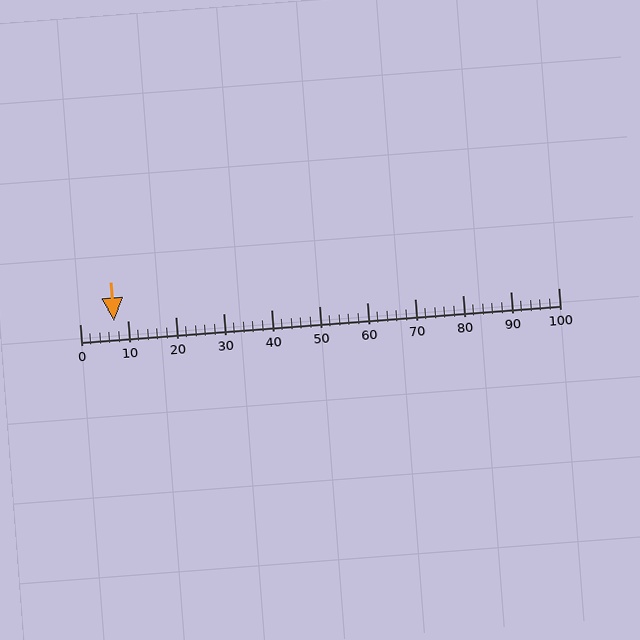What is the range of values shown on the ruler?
The ruler shows values from 0 to 100.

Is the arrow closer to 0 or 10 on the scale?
The arrow is closer to 10.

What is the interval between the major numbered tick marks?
The major tick marks are spaced 10 units apart.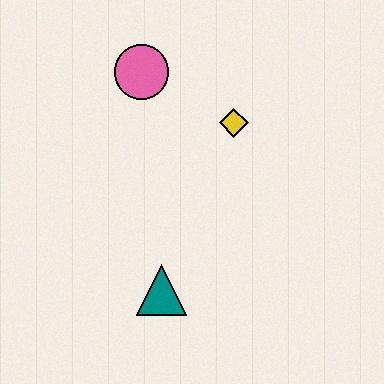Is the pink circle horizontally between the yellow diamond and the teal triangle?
No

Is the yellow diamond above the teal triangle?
Yes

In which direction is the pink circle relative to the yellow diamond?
The pink circle is to the left of the yellow diamond.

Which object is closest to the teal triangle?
The yellow diamond is closest to the teal triangle.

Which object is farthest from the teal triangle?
The pink circle is farthest from the teal triangle.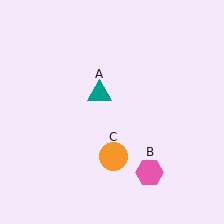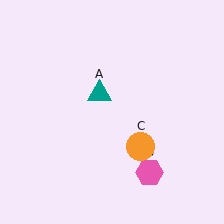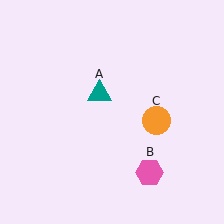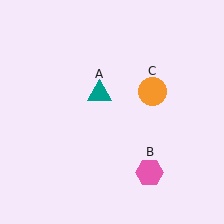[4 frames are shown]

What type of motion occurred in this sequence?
The orange circle (object C) rotated counterclockwise around the center of the scene.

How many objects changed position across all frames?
1 object changed position: orange circle (object C).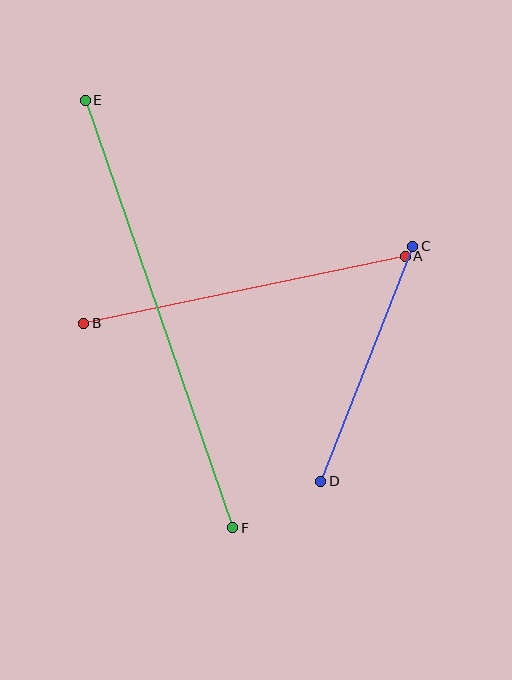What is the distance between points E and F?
The distance is approximately 452 pixels.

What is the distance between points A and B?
The distance is approximately 329 pixels.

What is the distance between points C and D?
The distance is approximately 253 pixels.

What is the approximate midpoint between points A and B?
The midpoint is at approximately (244, 290) pixels.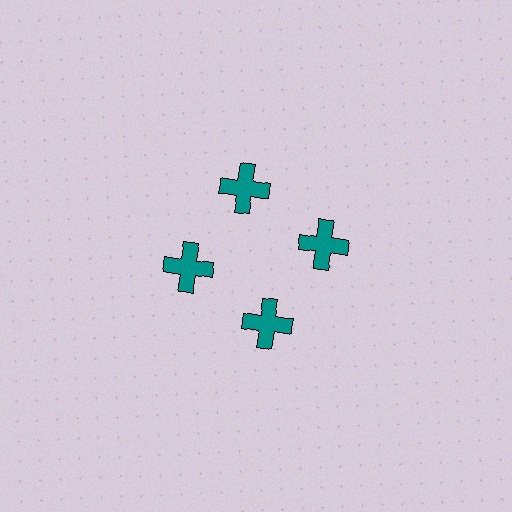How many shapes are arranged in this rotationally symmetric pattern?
There are 4 shapes, arranged in 4 groups of 1.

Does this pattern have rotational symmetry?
Yes, this pattern has 4-fold rotational symmetry. It looks the same after rotating 90 degrees around the center.